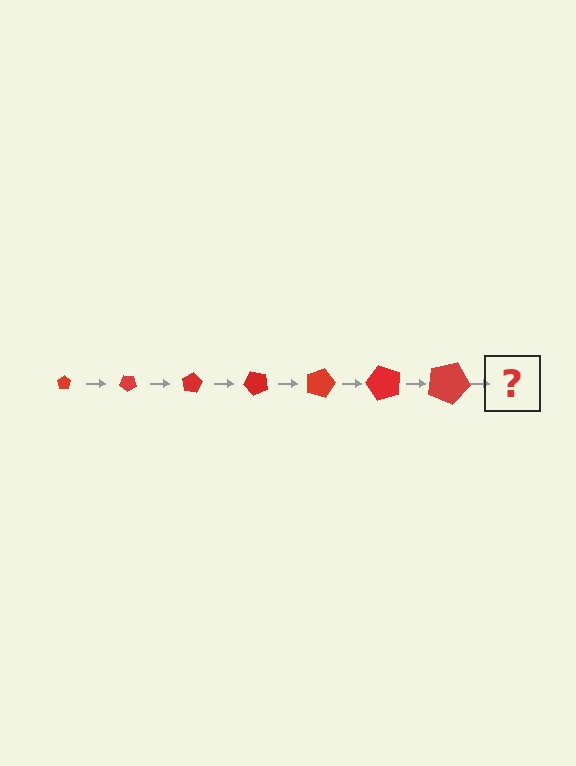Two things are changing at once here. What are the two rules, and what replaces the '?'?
The two rules are that the pentagon grows larger each step and it rotates 40 degrees each step. The '?' should be a pentagon, larger than the previous one and rotated 280 degrees from the start.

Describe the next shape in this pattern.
It should be a pentagon, larger than the previous one and rotated 280 degrees from the start.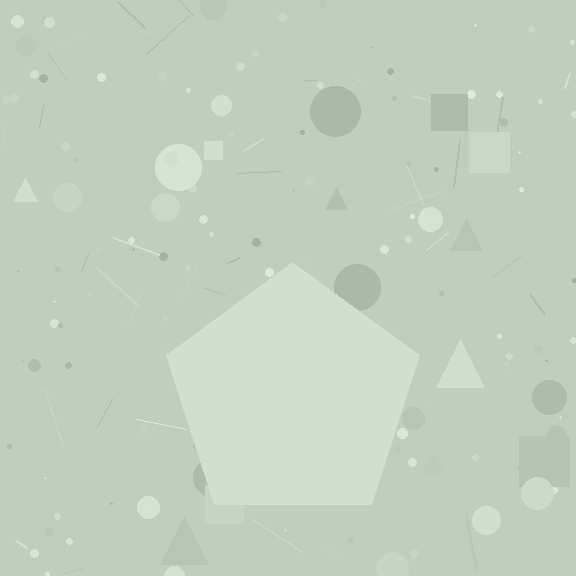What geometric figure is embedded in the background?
A pentagon is embedded in the background.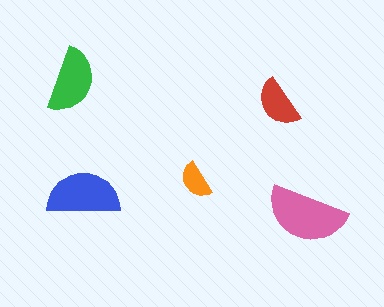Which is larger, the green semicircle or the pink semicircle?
The pink one.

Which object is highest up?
The green semicircle is topmost.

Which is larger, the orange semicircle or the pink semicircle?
The pink one.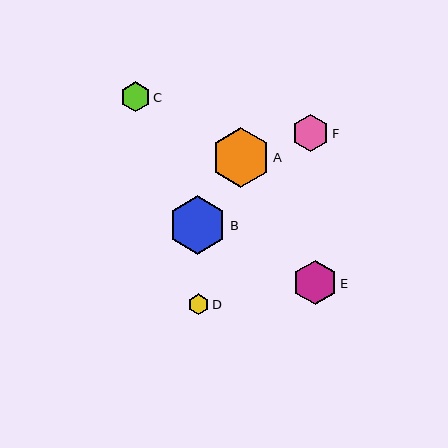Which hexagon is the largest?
Hexagon A is the largest with a size of approximately 59 pixels.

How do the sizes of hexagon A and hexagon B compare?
Hexagon A and hexagon B are approximately the same size.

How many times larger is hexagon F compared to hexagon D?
Hexagon F is approximately 1.8 times the size of hexagon D.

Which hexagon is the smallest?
Hexagon D is the smallest with a size of approximately 20 pixels.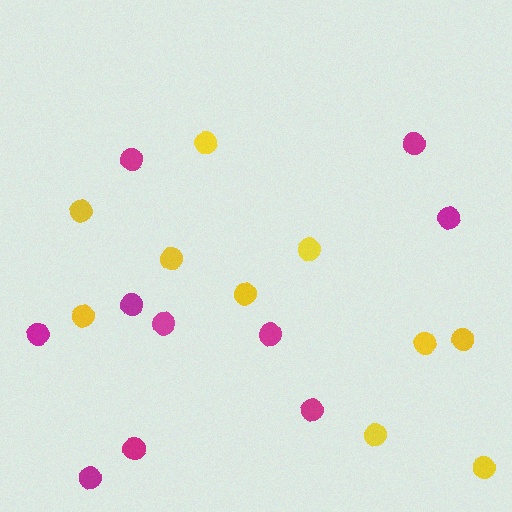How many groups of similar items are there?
There are 2 groups: one group of magenta circles (10) and one group of yellow circles (10).